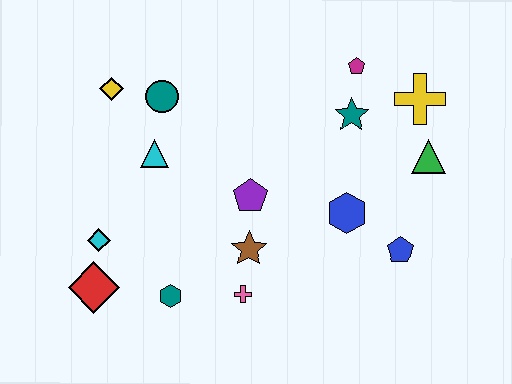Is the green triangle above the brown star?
Yes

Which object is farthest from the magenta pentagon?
The red diamond is farthest from the magenta pentagon.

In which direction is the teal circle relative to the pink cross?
The teal circle is above the pink cross.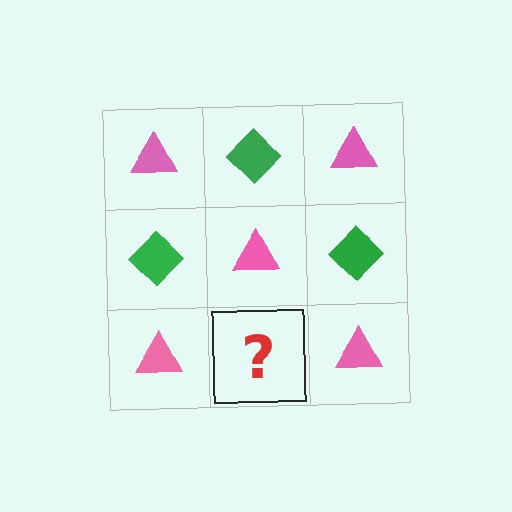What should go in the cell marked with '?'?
The missing cell should contain a green diamond.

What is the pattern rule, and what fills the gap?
The rule is that it alternates pink triangle and green diamond in a checkerboard pattern. The gap should be filled with a green diamond.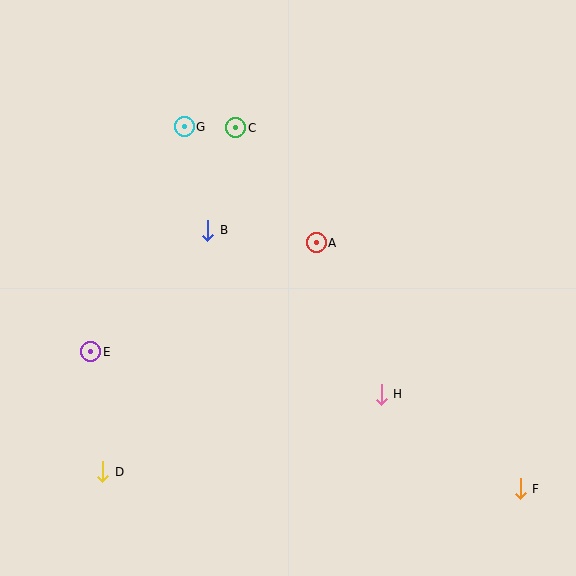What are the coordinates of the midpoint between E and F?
The midpoint between E and F is at (305, 420).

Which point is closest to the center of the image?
Point A at (316, 243) is closest to the center.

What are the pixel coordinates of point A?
Point A is at (316, 243).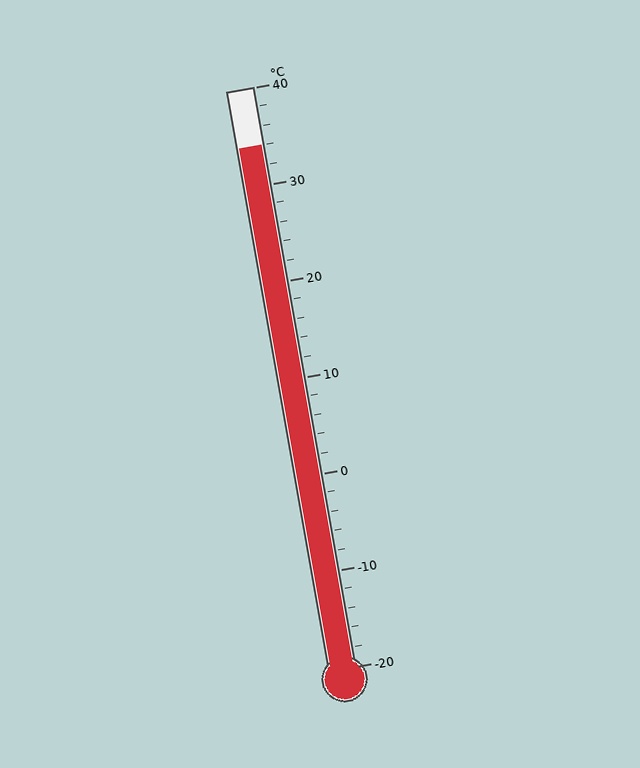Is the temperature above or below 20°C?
The temperature is above 20°C.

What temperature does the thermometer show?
The thermometer shows approximately 34°C.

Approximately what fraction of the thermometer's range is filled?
The thermometer is filled to approximately 90% of its range.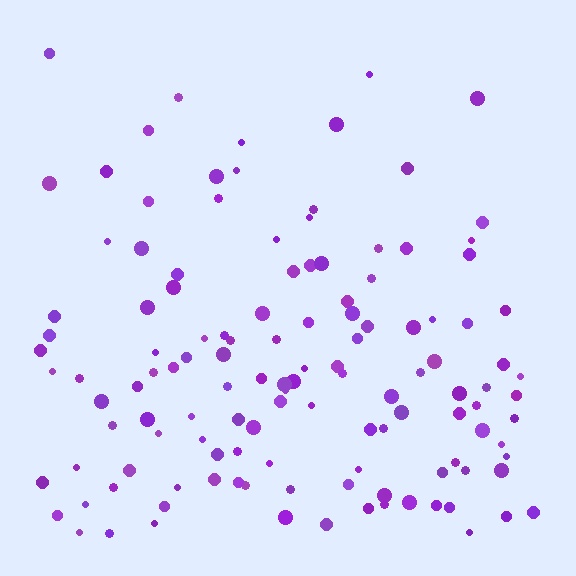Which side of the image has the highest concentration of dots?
The bottom.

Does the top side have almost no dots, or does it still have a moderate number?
Still a moderate number, just noticeably fewer than the bottom.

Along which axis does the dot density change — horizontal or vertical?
Vertical.